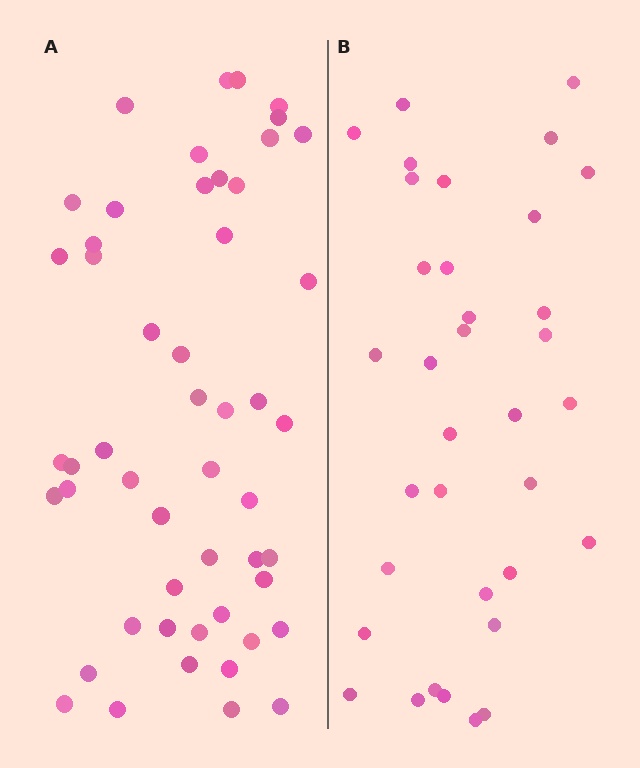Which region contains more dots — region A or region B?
Region A (the left region) has more dots.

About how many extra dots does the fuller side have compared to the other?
Region A has approximately 15 more dots than region B.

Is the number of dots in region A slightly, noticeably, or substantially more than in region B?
Region A has substantially more. The ratio is roughly 1.5 to 1.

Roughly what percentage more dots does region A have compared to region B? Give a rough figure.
About 45% more.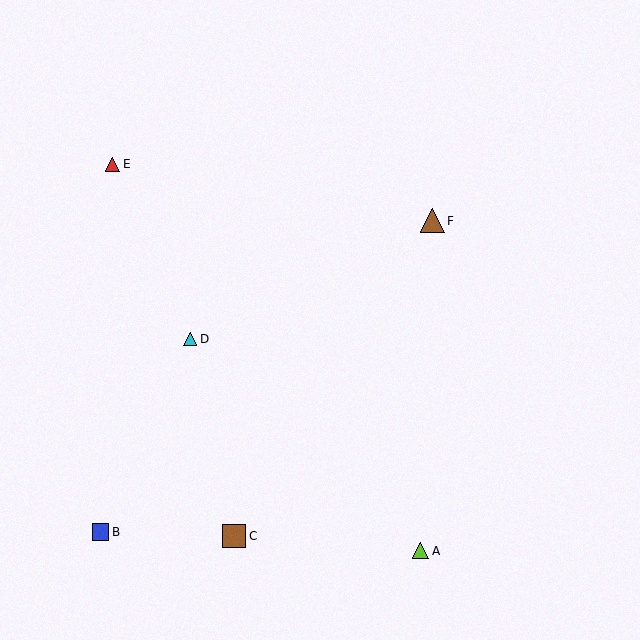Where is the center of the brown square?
The center of the brown square is at (234, 536).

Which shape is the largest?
The brown triangle (labeled F) is the largest.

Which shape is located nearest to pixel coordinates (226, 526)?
The brown square (labeled C) at (234, 536) is nearest to that location.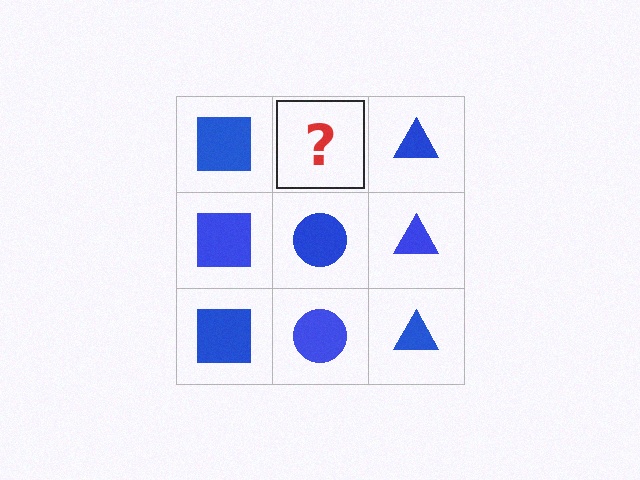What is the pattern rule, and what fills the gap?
The rule is that each column has a consistent shape. The gap should be filled with a blue circle.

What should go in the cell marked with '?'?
The missing cell should contain a blue circle.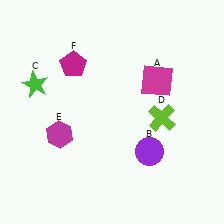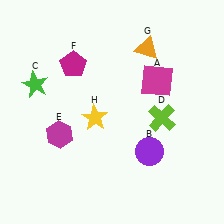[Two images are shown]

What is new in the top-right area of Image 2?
An orange triangle (G) was added in the top-right area of Image 2.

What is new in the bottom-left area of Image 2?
A yellow star (H) was added in the bottom-left area of Image 2.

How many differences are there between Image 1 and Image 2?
There are 2 differences between the two images.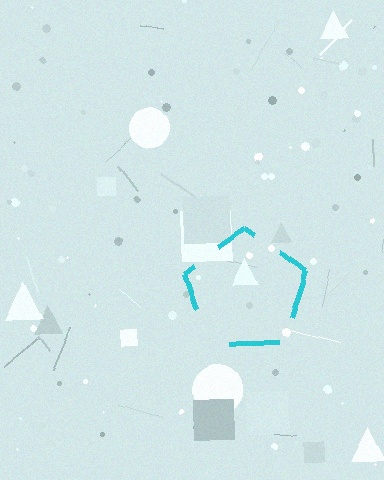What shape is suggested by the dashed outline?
The dashed outline suggests a pentagon.